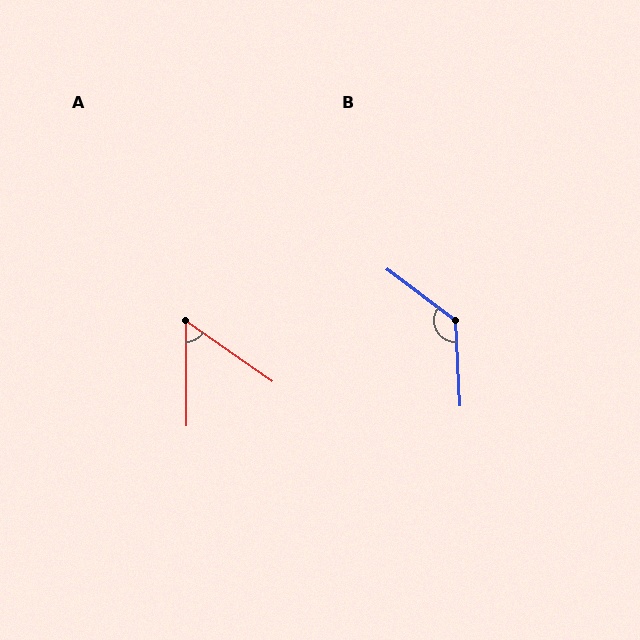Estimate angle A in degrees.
Approximately 55 degrees.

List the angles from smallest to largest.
A (55°), B (130°).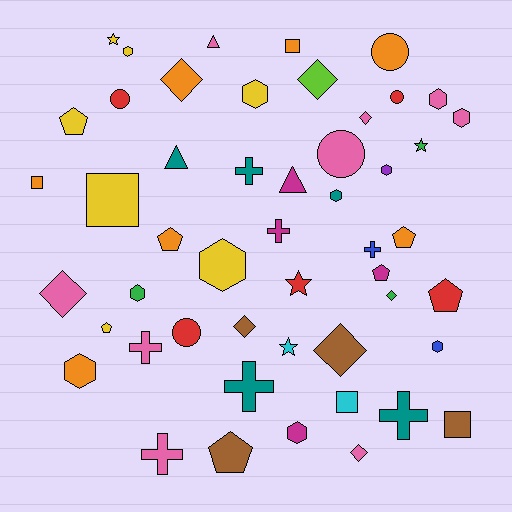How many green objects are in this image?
There are 3 green objects.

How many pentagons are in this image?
There are 7 pentagons.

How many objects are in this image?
There are 50 objects.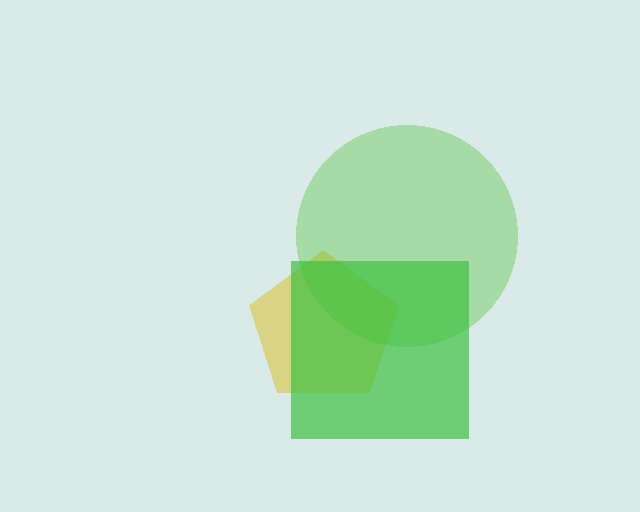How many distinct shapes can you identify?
There are 3 distinct shapes: a yellow pentagon, a lime circle, a green square.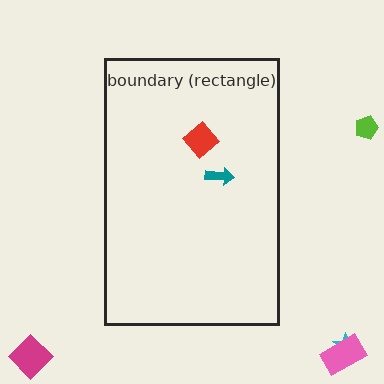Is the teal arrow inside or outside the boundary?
Inside.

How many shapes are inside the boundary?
2 inside, 4 outside.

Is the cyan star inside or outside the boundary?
Outside.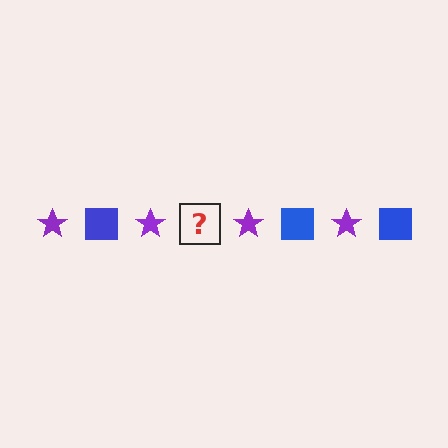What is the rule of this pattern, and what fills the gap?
The rule is that the pattern alternates between purple star and blue square. The gap should be filled with a blue square.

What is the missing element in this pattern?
The missing element is a blue square.